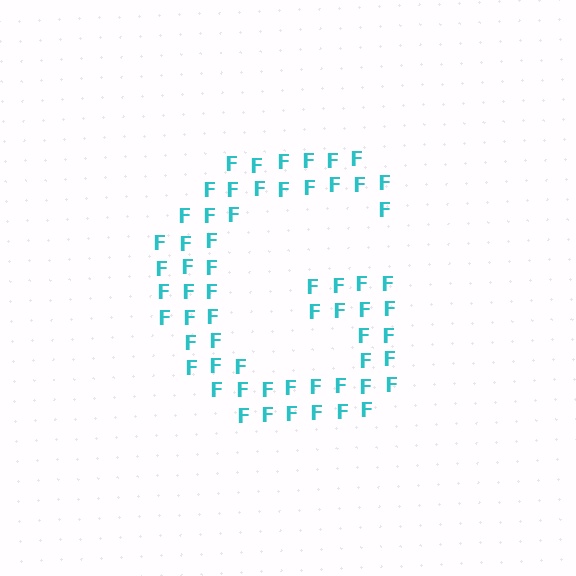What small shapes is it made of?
It is made of small letter F's.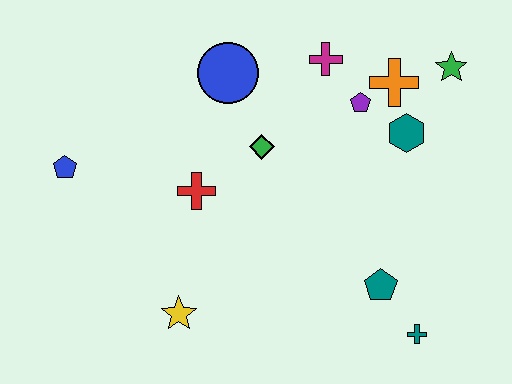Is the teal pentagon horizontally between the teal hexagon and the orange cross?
No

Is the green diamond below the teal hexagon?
Yes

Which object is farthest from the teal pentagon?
The blue pentagon is farthest from the teal pentagon.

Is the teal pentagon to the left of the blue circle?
No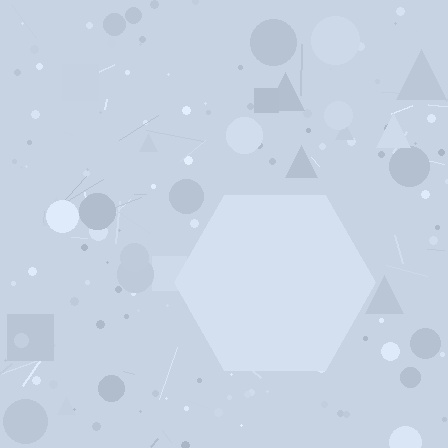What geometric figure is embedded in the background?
A hexagon is embedded in the background.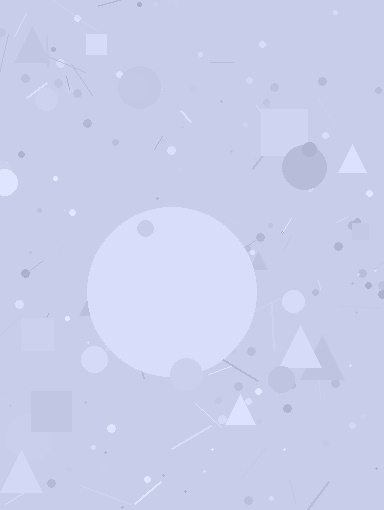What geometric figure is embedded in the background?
A circle is embedded in the background.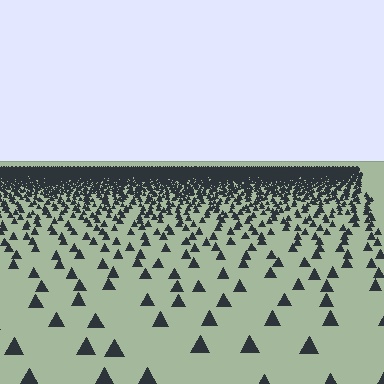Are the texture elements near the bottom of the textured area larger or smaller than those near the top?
Larger. Near the bottom, elements are closer to the viewer and appear at a bigger on-screen size.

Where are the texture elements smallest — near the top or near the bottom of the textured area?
Near the top.